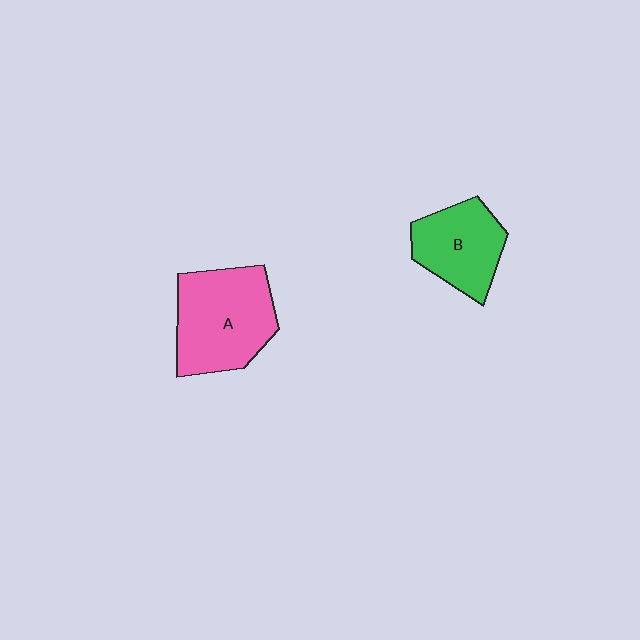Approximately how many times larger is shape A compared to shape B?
Approximately 1.4 times.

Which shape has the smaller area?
Shape B (green).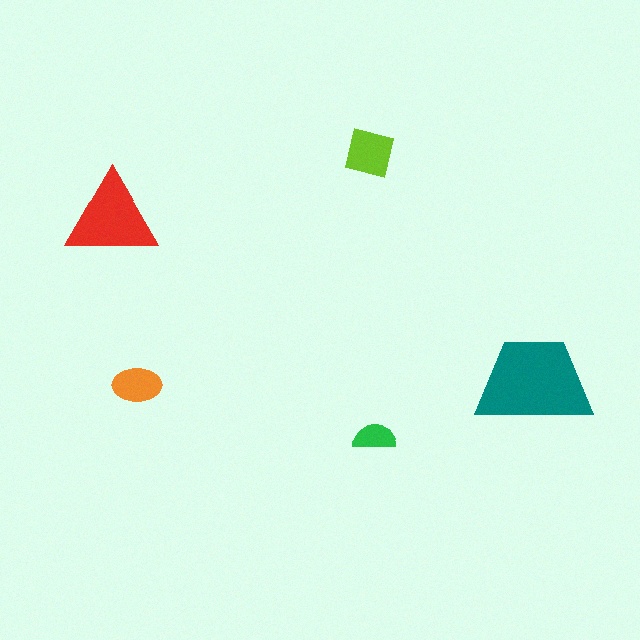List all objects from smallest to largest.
The green semicircle, the orange ellipse, the lime square, the red triangle, the teal trapezoid.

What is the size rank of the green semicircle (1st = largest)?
5th.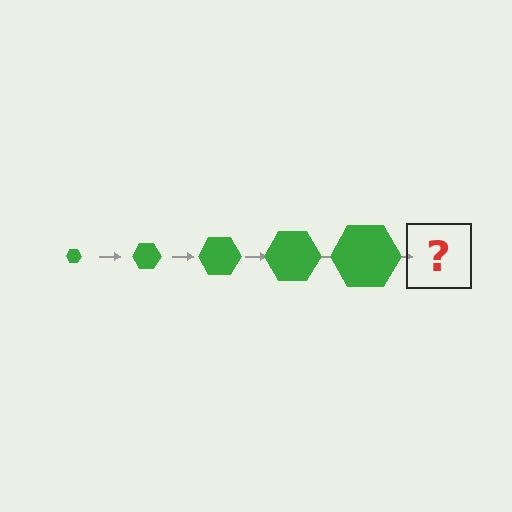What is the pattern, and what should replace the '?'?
The pattern is that the hexagon gets progressively larger each step. The '?' should be a green hexagon, larger than the previous one.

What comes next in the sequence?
The next element should be a green hexagon, larger than the previous one.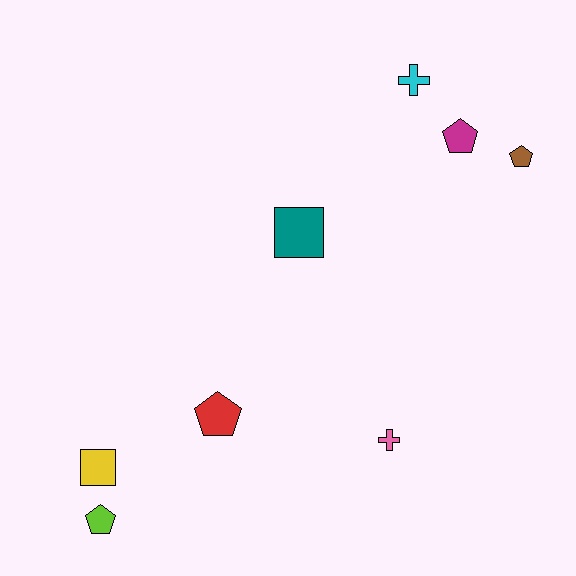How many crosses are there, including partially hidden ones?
There are 2 crosses.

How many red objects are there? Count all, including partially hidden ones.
There is 1 red object.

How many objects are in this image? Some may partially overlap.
There are 8 objects.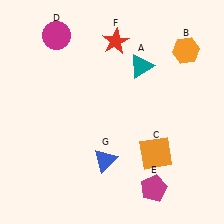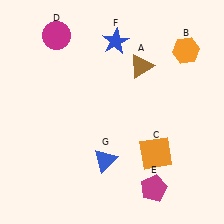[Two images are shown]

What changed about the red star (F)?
In Image 1, F is red. In Image 2, it changed to blue.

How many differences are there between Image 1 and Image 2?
There are 2 differences between the two images.